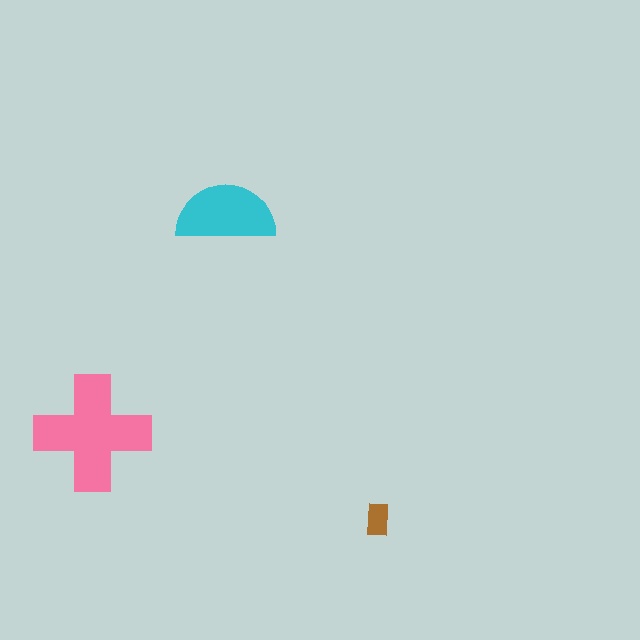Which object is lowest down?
The brown rectangle is bottommost.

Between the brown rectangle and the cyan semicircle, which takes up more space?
The cyan semicircle.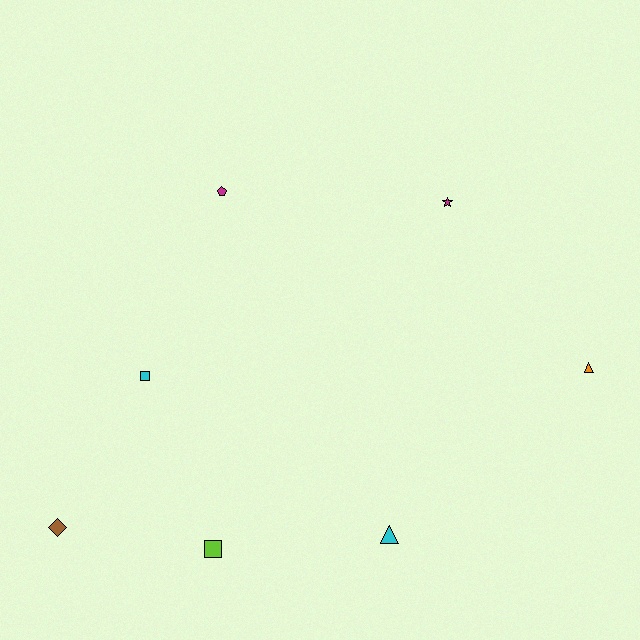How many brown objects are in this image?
There is 1 brown object.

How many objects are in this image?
There are 7 objects.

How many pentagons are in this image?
There is 1 pentagon.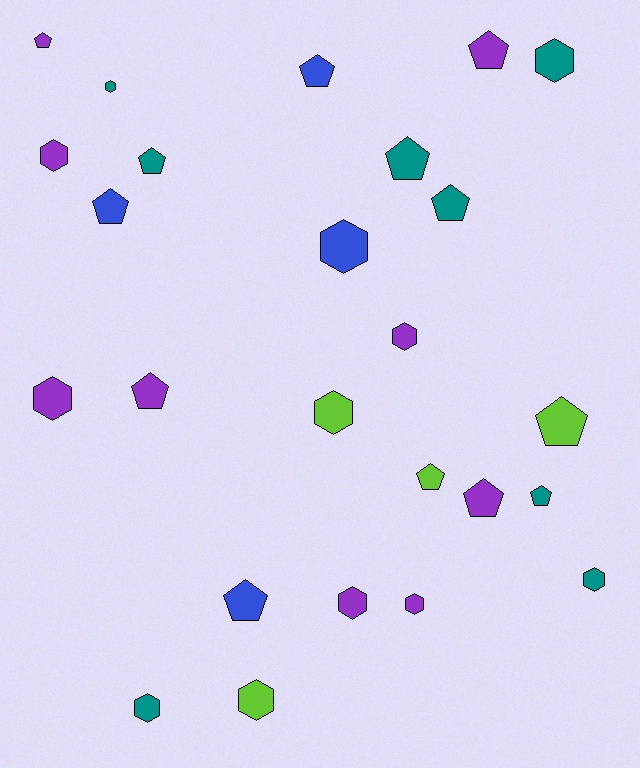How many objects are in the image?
There are 25 objects.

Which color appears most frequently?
Purple, with 9 objects.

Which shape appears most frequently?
Pentagon, with 13 objects.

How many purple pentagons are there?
There are 4 purple pentagons.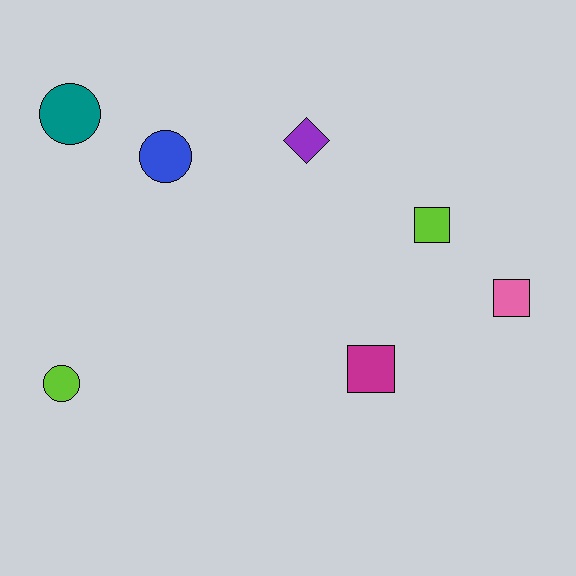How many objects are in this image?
There are 7 objects.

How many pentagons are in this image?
There are no pentagons.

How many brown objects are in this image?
There are no brown objects.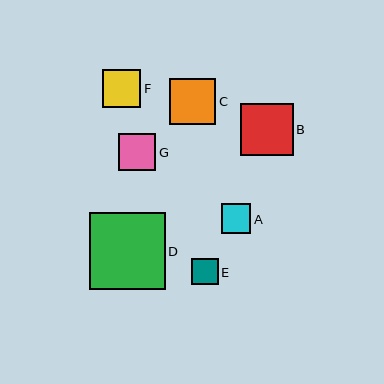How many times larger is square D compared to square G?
Square D is approximately 2.1 times the size of square G.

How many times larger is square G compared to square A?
Square G is approximately 1.3 times the size of square A.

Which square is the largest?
Square D is the largest with a size of approximately 76 pixels.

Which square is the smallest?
Square E is the smallest with a size of approximately 27 pixels.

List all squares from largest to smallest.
From largest to smallest: D, B, C, F, G, A, E.